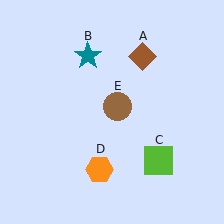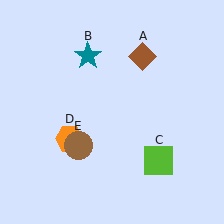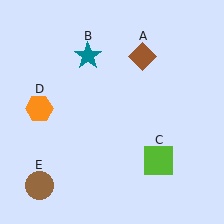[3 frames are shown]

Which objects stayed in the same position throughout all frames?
Brown diamond (object A) and teal star (object B) and lime square (object C) remained stationary.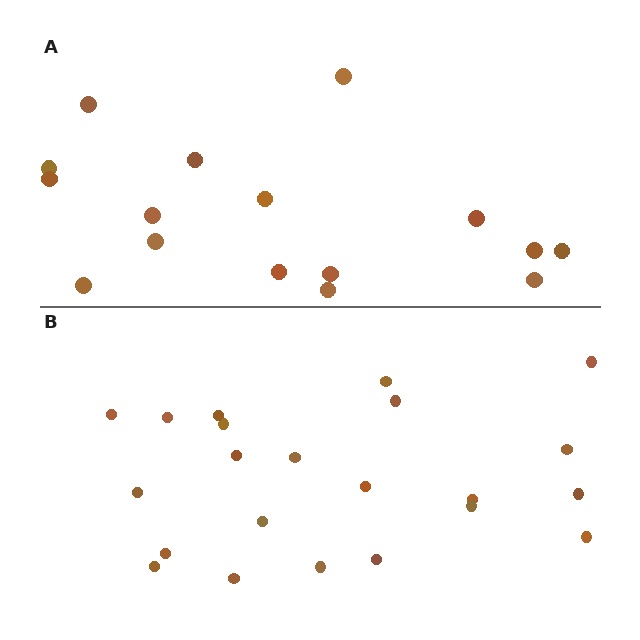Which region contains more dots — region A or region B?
Region B (the bottom region) has more dots.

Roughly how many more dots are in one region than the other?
Region B has about 6 more dots than region A.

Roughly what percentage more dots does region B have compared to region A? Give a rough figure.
About 40% more.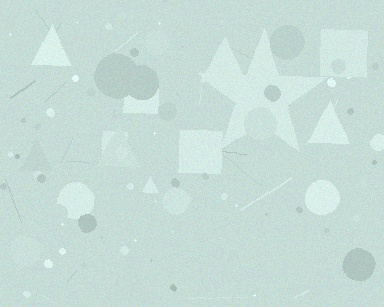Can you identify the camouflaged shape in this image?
The camouflaged shape is a star.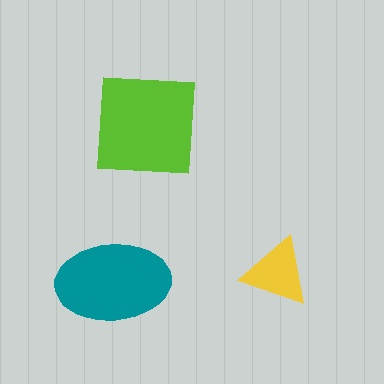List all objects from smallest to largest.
The yellow triangle, the teal ellipse, the lime square.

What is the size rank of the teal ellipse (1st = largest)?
2nd.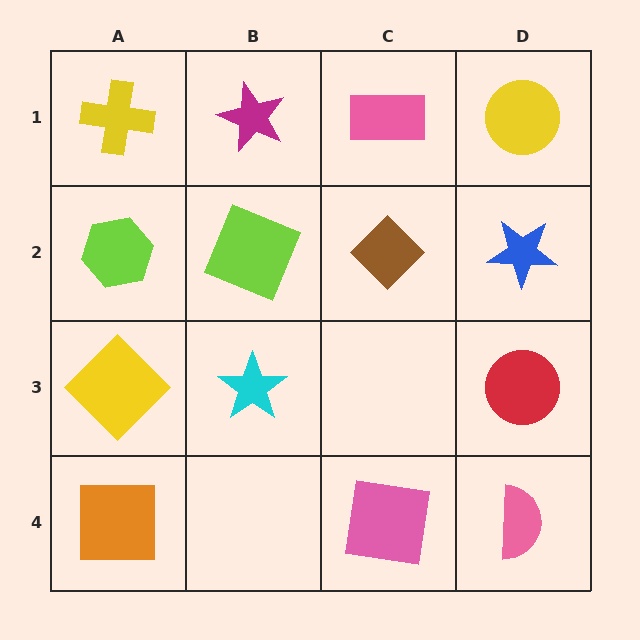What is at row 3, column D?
A red circle.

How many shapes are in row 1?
4 shapes.